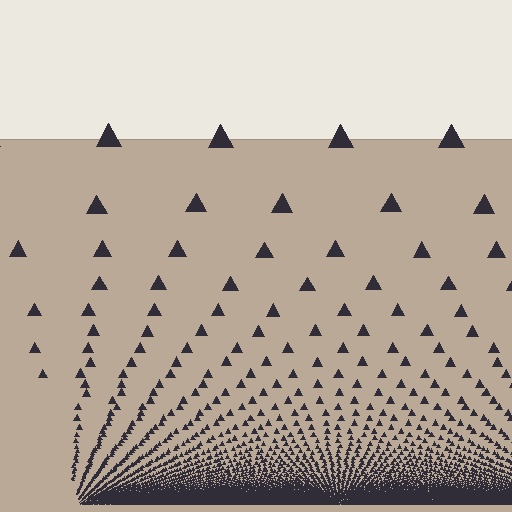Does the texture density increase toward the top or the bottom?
Density increases toward the bottom.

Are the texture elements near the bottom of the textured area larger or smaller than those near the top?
Smaller. The gradient is inverted — elements near the bottom are smaller and denser.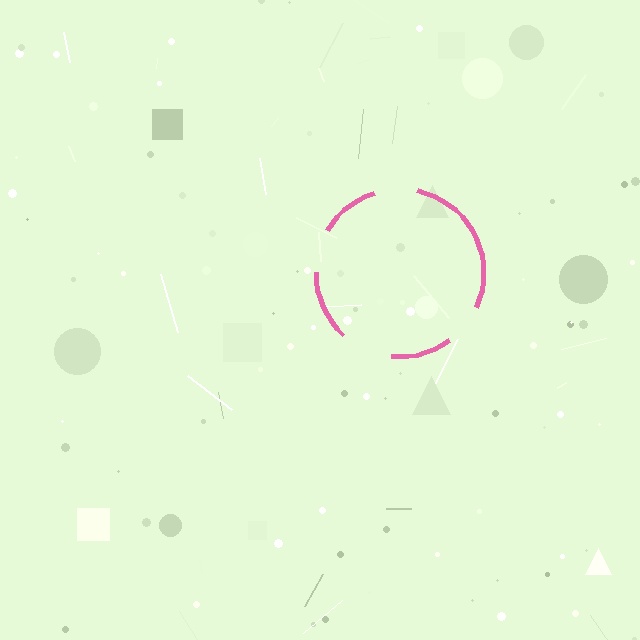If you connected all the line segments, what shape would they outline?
They would outline a circle.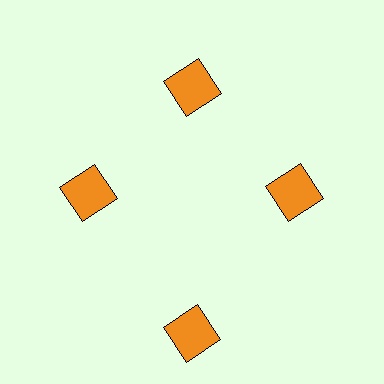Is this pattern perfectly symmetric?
No. The 4 orange squares are arranged in a ring, but one element near the 6 o'clock position is pushed outward from the center, breaking the 4-fold rotational symmetry.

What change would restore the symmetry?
The symmetry would be restored by moving it inward, back onto the ring so that all 4 squares sit at equal angles and equal distance from the center.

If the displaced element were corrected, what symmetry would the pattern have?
It would have 4-fold rotational symmetry — the pattern would map onto itself every 90 degrees.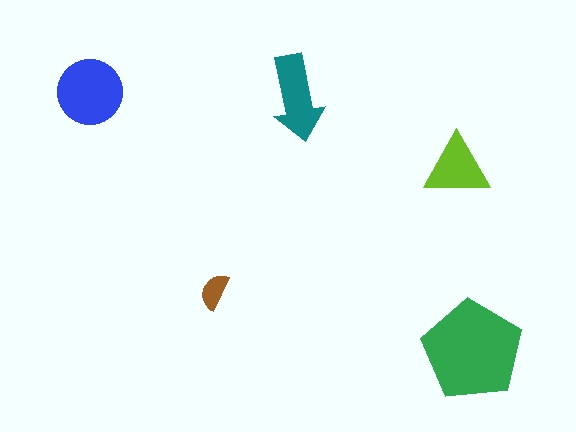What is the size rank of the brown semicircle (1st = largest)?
5th.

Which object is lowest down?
The green pentagon is bottommost.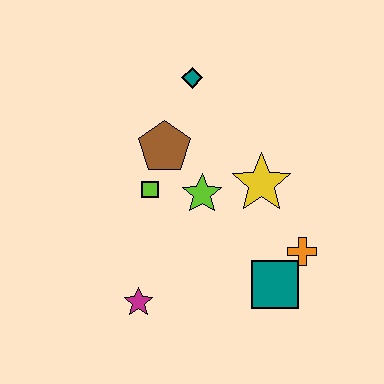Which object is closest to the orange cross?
The teal square is closest to the orange cross.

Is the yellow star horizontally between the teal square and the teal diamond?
Yes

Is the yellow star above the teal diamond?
No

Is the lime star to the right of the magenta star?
Yes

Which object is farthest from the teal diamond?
The magenta star is farthest from the teal diamond.